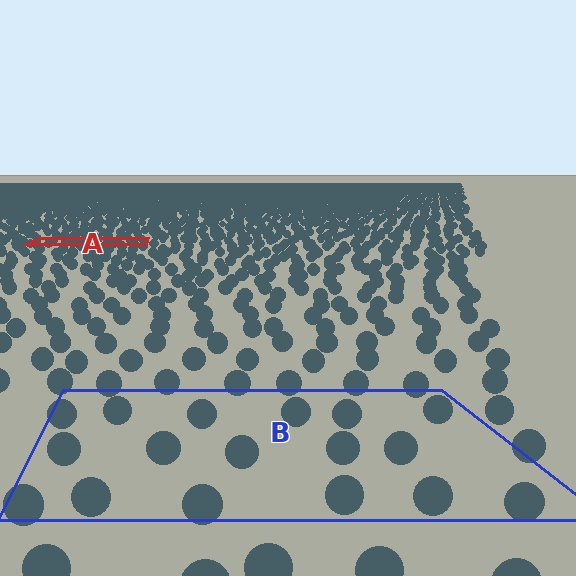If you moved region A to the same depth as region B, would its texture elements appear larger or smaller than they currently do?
They would appear larger. At a closer depth, the same texture elements are projected at a bigger on-screen size.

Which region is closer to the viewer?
Region B is closer. The texture elements there are larger and more spread out.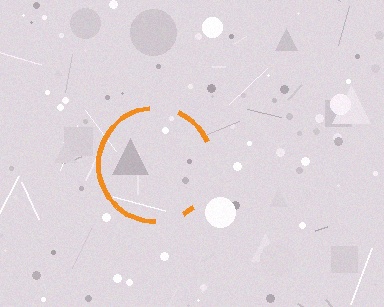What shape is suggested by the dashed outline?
The dashed outline suggests a circle.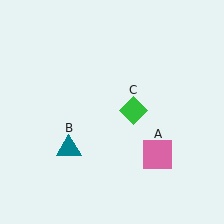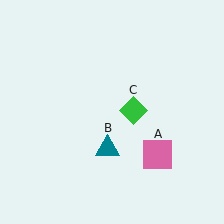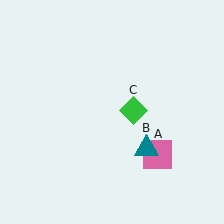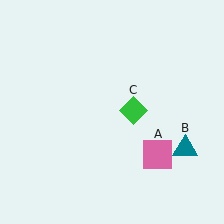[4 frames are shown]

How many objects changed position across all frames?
1 object changed position: teal triangle (object B).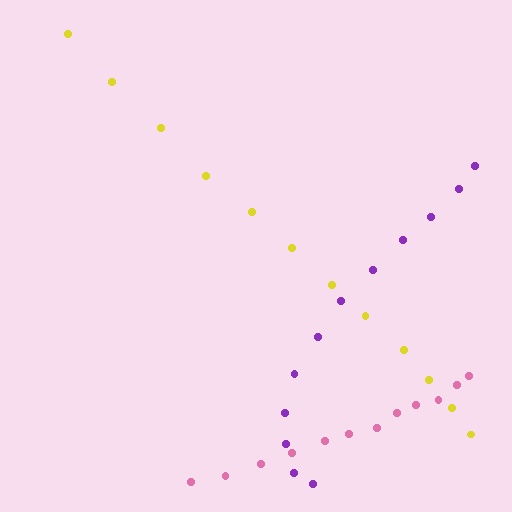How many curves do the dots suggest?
There are 3 distinct paths.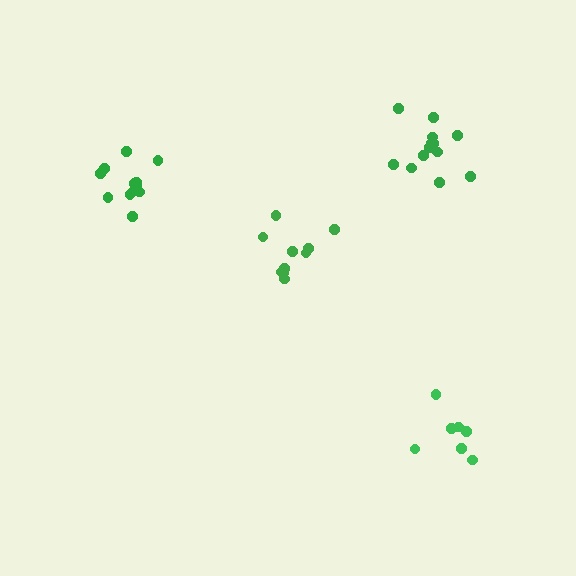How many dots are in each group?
Group 1: 12 dots, Group 2: 13 dots, Group 3: 10 dots, Group 4: 7 dots (42 total).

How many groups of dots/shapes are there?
There are 4 groups.